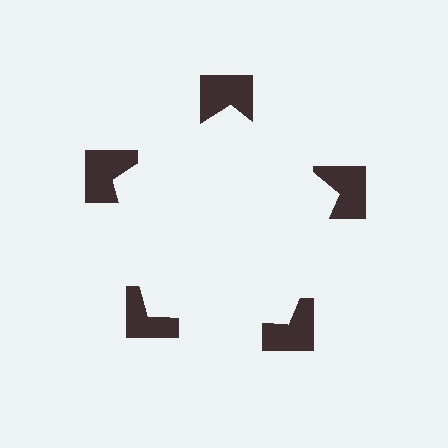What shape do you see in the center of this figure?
An illusory pentagon — its edges are inferred from the aligned wedge cuts in the notched squares, not physically drawn.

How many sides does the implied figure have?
5 sides.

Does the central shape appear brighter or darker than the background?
It typically appears slightly brighter than the background, even though no actual brightness change is drawn.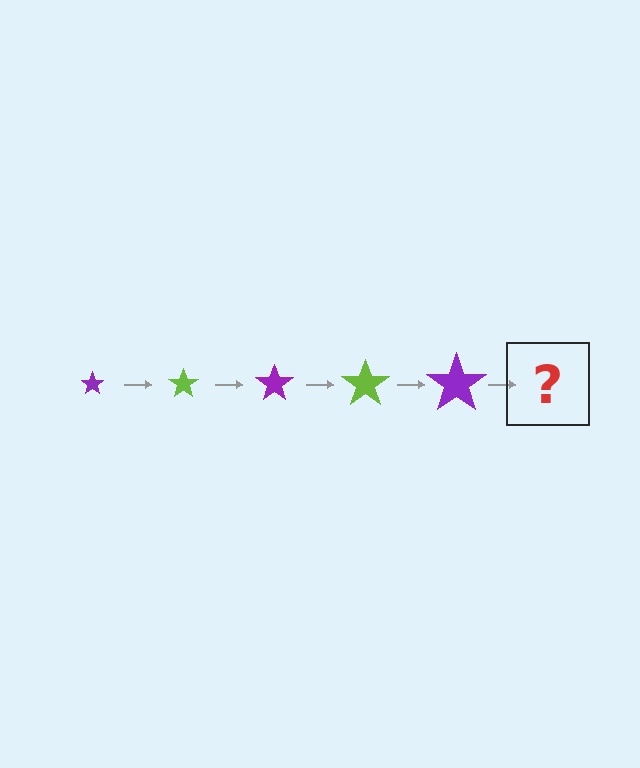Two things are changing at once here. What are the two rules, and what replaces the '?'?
The two rules are that the star grows larger each step and the color cycles through purple and lime. The '?' should be a lime star, larger than the previous one.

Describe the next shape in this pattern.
It should be a lime star, larger than the previous one.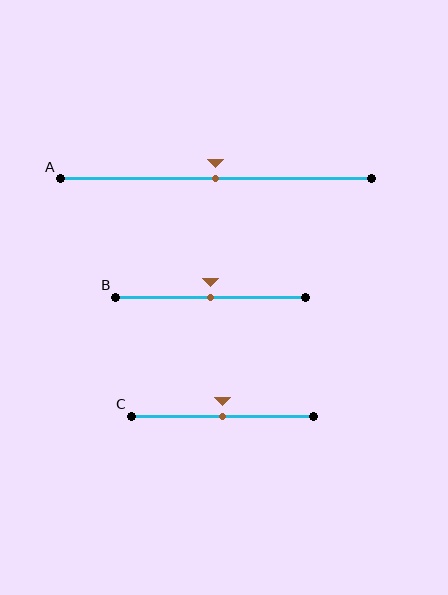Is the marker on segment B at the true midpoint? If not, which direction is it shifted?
Yes, the marker on segment B is at the true midpoint.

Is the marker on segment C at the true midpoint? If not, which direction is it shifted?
Yes, the marker on segment C is at the true midpoint.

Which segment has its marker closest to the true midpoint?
Segment A has its marker closest to the true midpoint.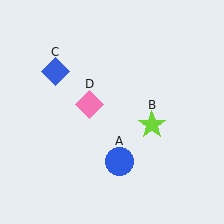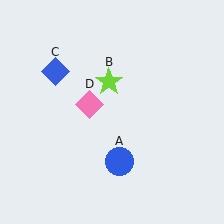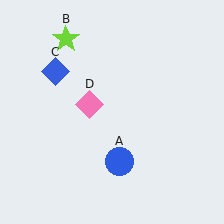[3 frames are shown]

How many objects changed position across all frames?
1 object changed position: lime star (object B).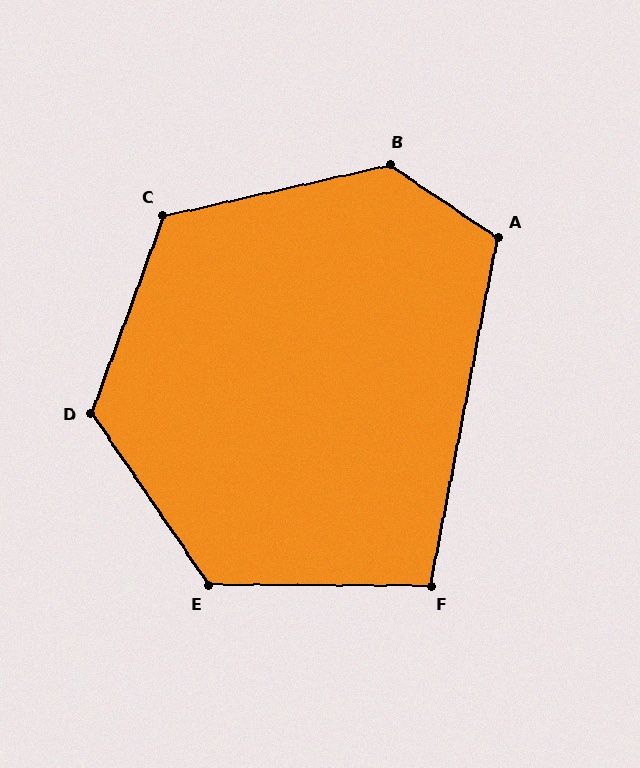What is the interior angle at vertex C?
Approximately 122 degrees (obtuse).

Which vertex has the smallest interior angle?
F, at approximately 101 degrees.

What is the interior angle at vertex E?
Approximately 124 degrees (obtuse).